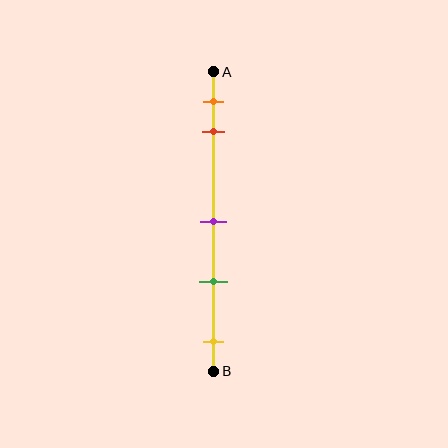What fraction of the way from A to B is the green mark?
The green mark is approximately 70% (0.7) of the way from A to B.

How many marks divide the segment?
There are 5 marks dividing the segment.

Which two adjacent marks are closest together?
The orange and red marks are the closest adjacent pair.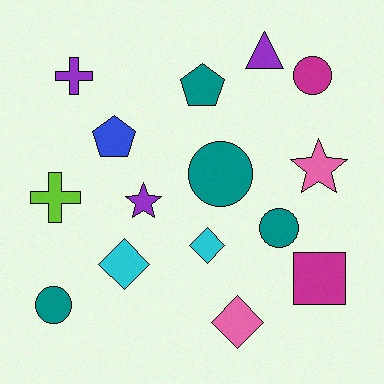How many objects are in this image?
There are 15 objects.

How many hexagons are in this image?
There are no hexagons.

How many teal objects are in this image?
There are 4 teal objects.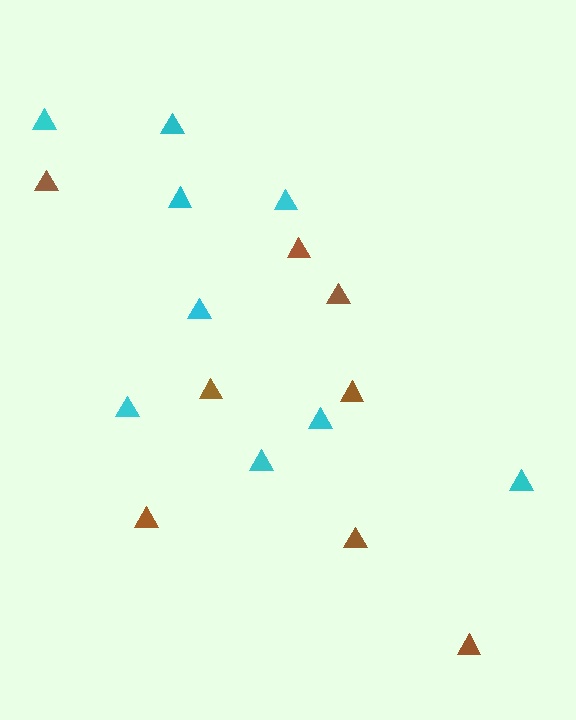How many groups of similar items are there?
There are 2 groups: one group of cyan triangles (9) and one group of brown triangles (8).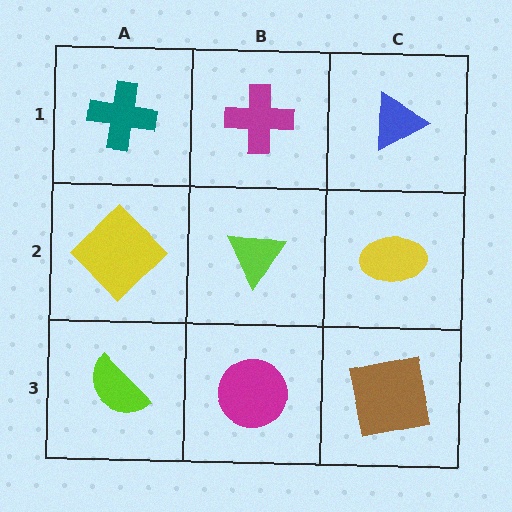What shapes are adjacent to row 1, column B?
A lime triangle (row 2, column B), a teal cross (row 1, column A), a blue triangle (row 1, column C).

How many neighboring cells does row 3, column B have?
3.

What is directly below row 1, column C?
A yellow ellipse.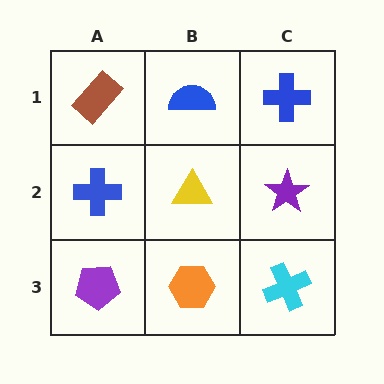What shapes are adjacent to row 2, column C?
A blue cross (row 1, column C), a cyan cross (row 3, column C), a yellow triangle (row 2, column B).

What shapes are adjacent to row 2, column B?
A blue semicircle (row 1, column B), an orange hexagon (row 3, column B), a blue cross (row 2, column A), a purple star (row 2, column C).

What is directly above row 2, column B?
A blue semicircle.